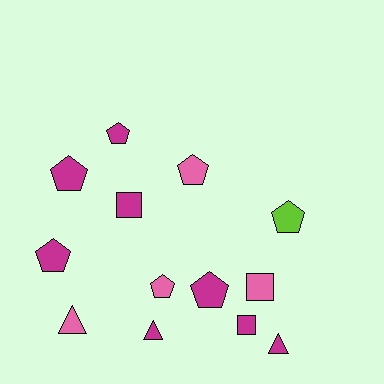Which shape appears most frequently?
Pentagon, with 7 objects.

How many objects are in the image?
There are 13 objects.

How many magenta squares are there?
There are 2 magenta squares.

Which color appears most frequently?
Magenta, with 8 objects.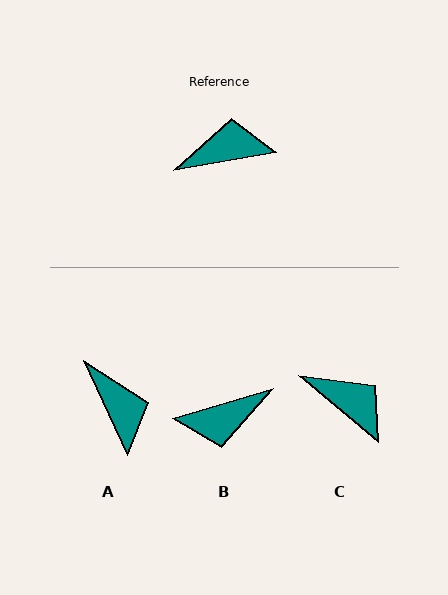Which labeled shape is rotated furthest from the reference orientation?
B, about 174 degrees away.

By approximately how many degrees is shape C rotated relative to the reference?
Approximately 50 degrees clockwise.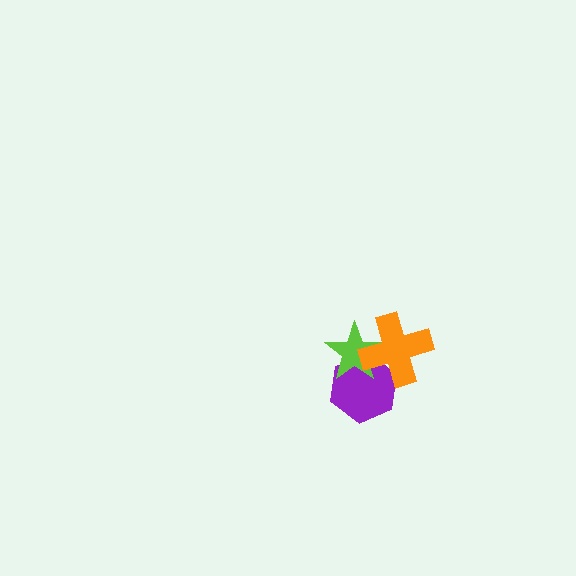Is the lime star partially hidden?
Yes, it is partially covered by another shape.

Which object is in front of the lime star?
The orange cross is in front of the lime star.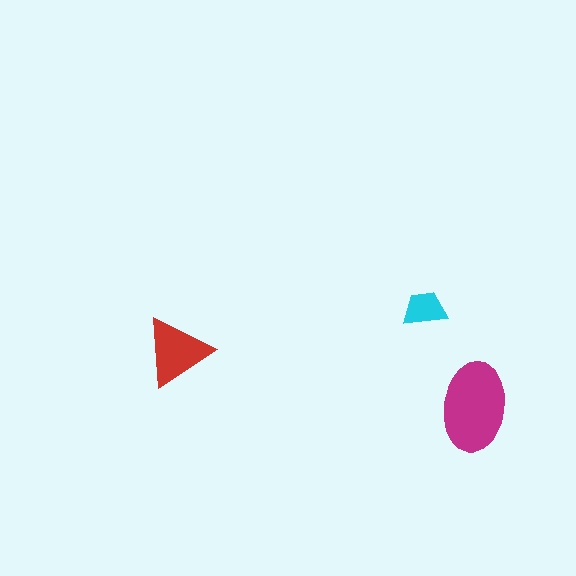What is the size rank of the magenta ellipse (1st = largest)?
1st.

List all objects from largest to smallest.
The magenta ellipse, the red triangle, the cyan trapezoid.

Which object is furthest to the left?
The red triangle is leftmost.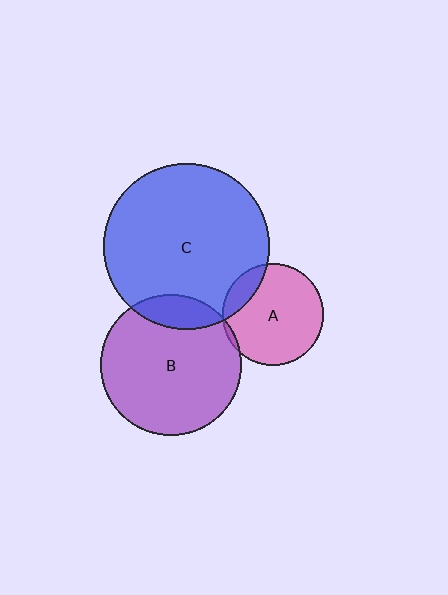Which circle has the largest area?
Circle C (blue).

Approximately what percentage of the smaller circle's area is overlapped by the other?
Approximately 5%.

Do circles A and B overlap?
Yes.